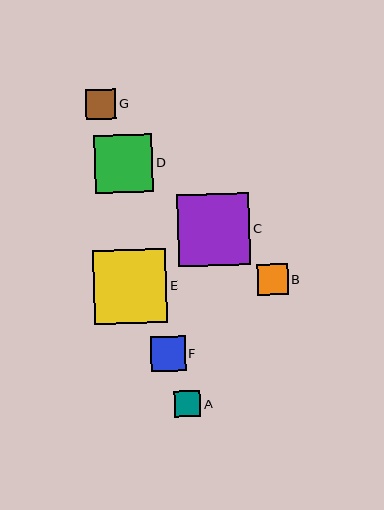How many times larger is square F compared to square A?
Square F is approximately 1.3 times the size of square A.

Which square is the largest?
Square E is the largest with a size of approximately 74 pixels.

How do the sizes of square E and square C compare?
Square E and square C are approximately the same size.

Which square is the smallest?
Square A is the smallest with a size of approximately 26 pixels.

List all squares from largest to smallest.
From largest to smallest: E, C, D, F, B, G, A.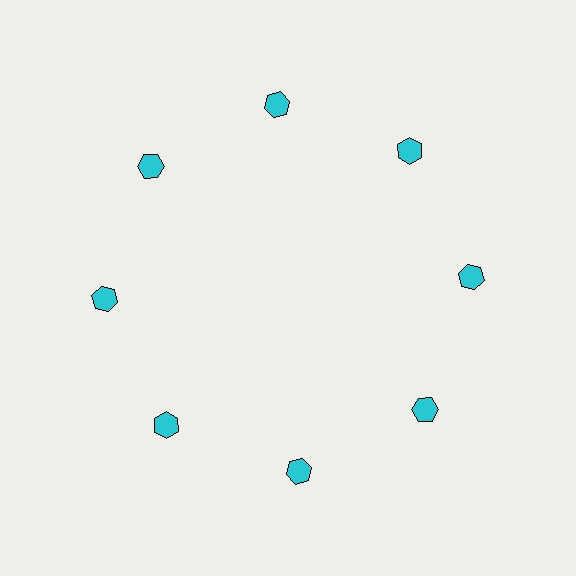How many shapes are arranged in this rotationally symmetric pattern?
There are 8 shapes, arranged in 8 groups of 1.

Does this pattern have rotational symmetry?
Yes, this pattern has 8-fold rotational symmetry. It looks the same after rotating 45 degrees around the center.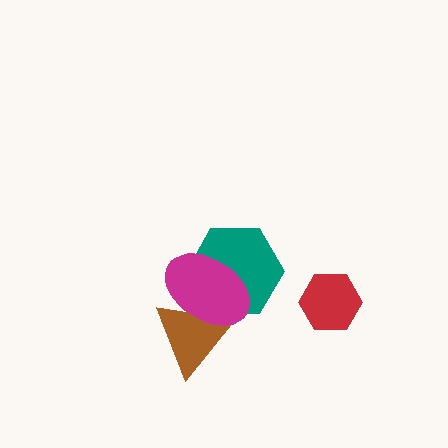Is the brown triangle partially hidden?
Yes, it is partially covered by another shape.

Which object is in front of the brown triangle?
The magenta ellipse is in front of the brown triangle.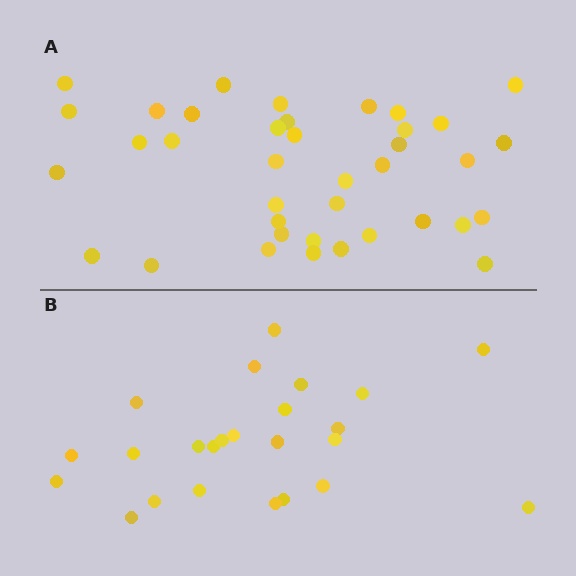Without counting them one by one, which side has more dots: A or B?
Region A (the top region) has more dots.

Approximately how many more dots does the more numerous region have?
Region A has approximately 15 more dots than region B.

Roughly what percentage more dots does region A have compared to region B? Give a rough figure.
About 60% more.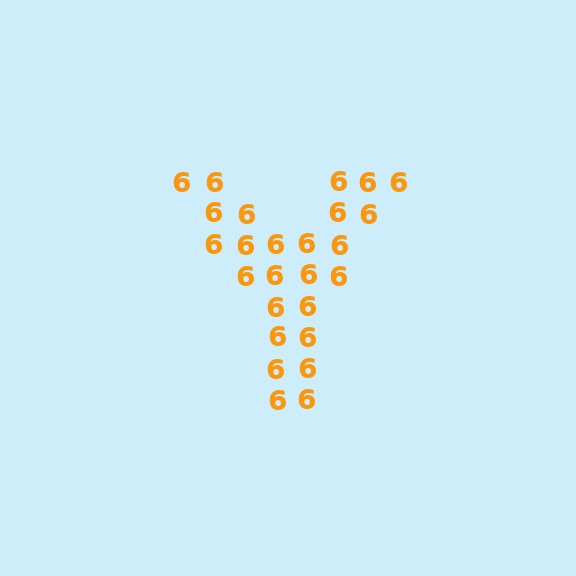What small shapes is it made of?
It is made of small digit 6's.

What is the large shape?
The large shape is the letter Y.